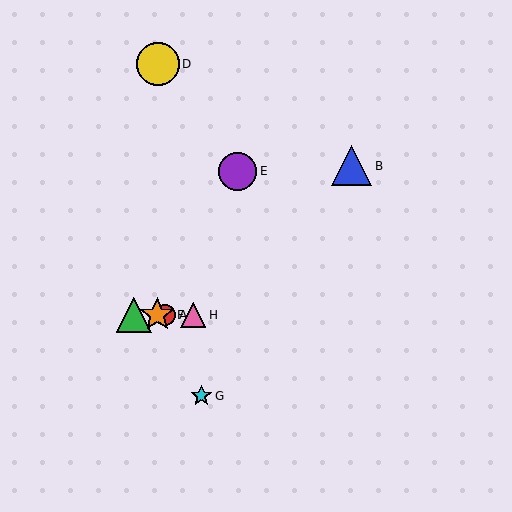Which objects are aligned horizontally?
Objects A, C, F, H are aligned horizontally.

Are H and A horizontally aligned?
Yes, both are at y≈315.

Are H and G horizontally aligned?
No, H is at y≈315 and G is at y≈396.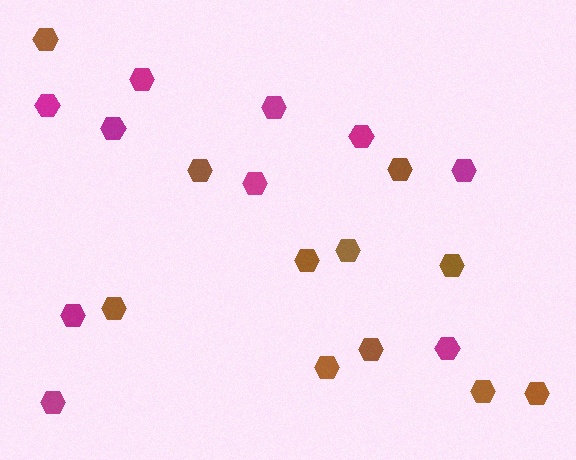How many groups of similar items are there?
There are 2 groups: one group of magenta hexagons (10) and one group of brown hexagons (11).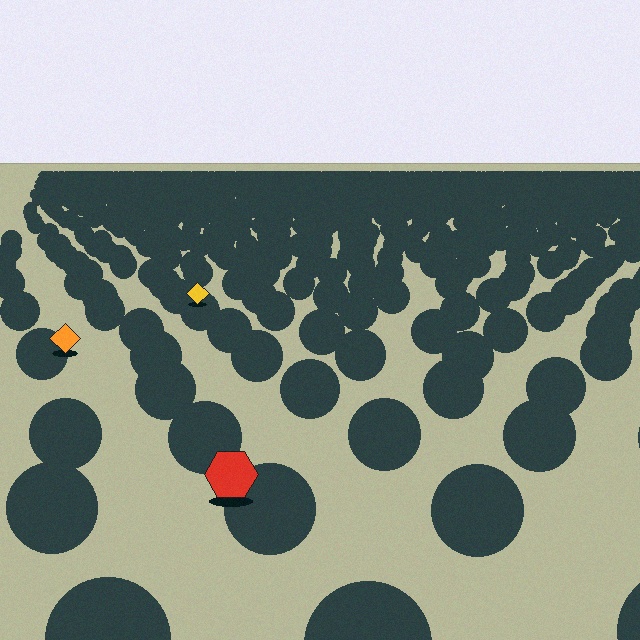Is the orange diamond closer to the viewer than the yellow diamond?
Yes. The orange diamond is closer — you can tell from the texture gradient: the ground texture is coarser near it.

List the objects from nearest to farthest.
From nearest to farthest: the red hexagon, the orange diamond, the yellow diamond.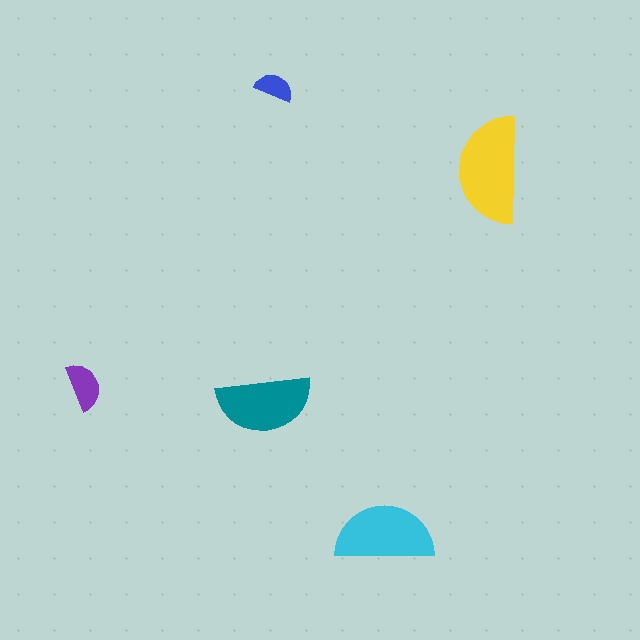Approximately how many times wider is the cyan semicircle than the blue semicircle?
About 2.5 times wider.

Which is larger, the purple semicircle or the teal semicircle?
The teal one.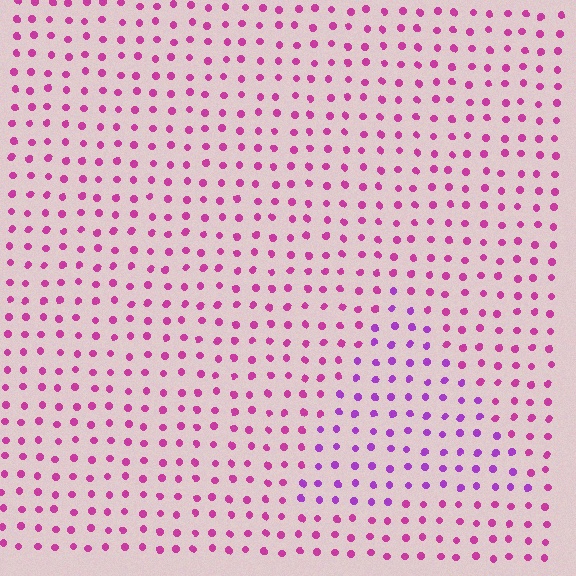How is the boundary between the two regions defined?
The boundary is defined purely by a slight shift in hue (about 31 degrees). Spacing, size, and orientation are identical on both sides.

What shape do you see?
I see a triangle.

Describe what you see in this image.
The image is filled with small magenta elements in a uniform arrangement. A triangle-shaped region is visible where the elements are tinted to a slightly different hue, forming a subtle color boundary.